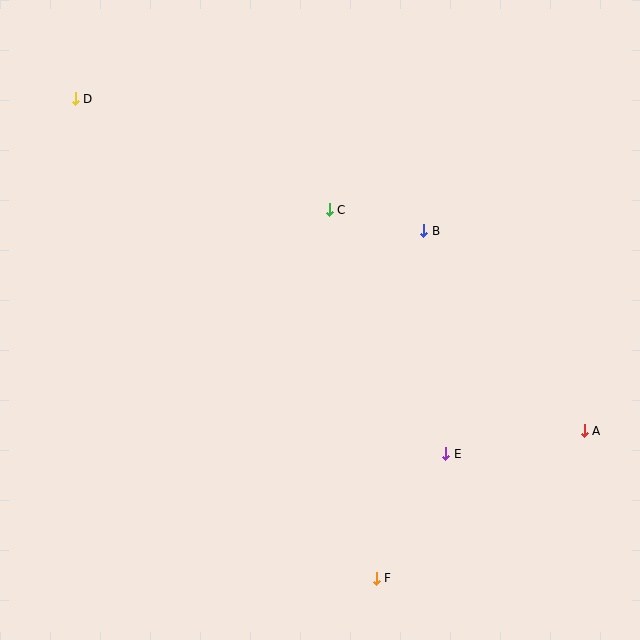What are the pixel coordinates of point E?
Point E is at (446, 454).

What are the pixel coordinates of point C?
Point C is at (329, 210).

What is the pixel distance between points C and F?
The distance between C and F is 372 pixels.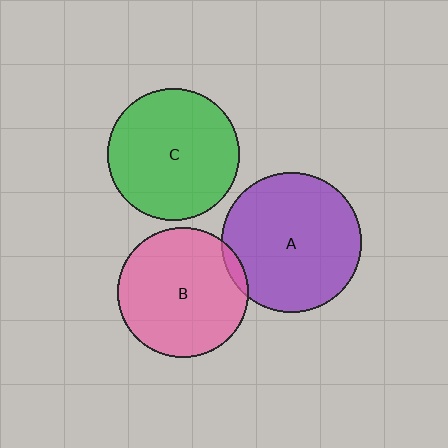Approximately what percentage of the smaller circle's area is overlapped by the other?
Approximately 5%.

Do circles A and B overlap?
Yes.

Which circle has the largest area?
Circle A (purple).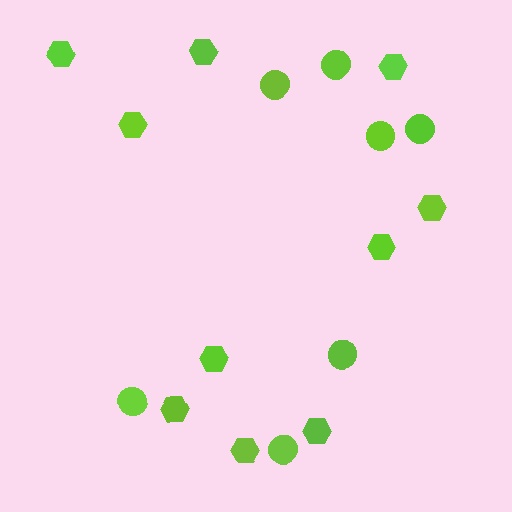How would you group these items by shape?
There are 2 groups: one group of circles (7) and one group of hexagons (10).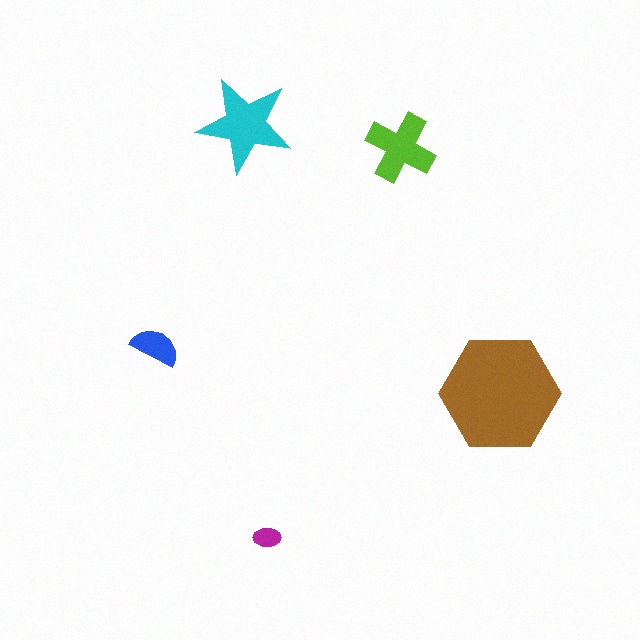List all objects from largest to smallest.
The brown hexagon, the cyan star, the lime cross, the blue semicircle, the magenta ellipse.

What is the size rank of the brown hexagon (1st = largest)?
1st.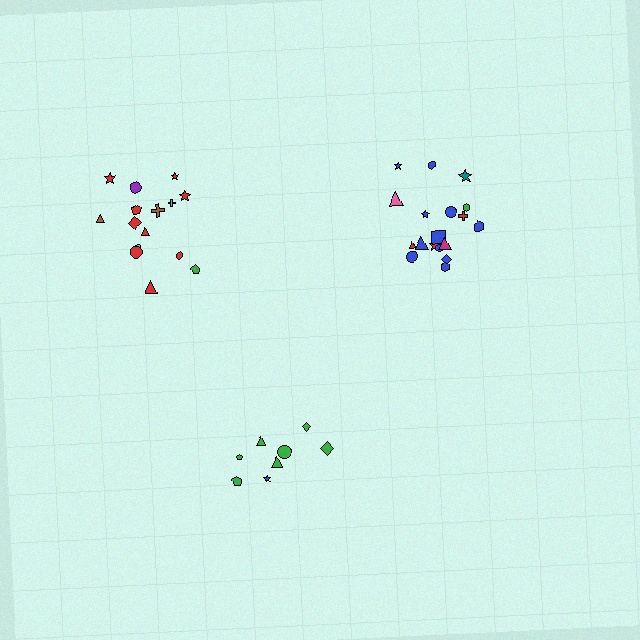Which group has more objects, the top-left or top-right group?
The top-right group.